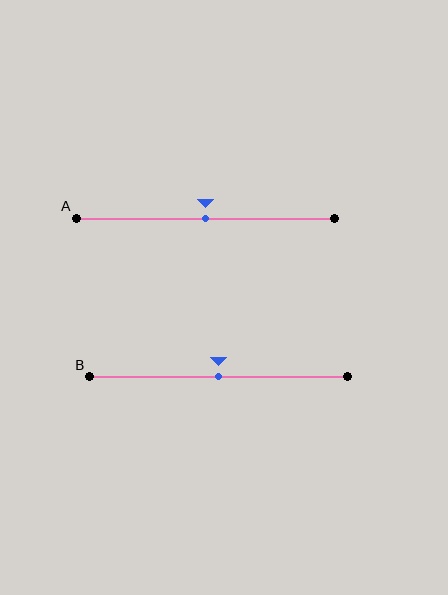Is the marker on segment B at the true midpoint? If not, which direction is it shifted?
Yes, the marker on segment B is at the true midpoint.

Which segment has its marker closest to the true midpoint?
Segment A has its marker closest to the true midpoint.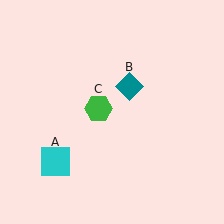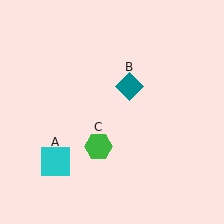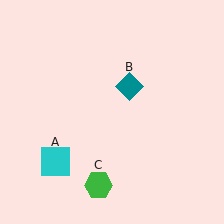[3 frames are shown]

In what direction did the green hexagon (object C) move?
The green hexagon (object C) moved down.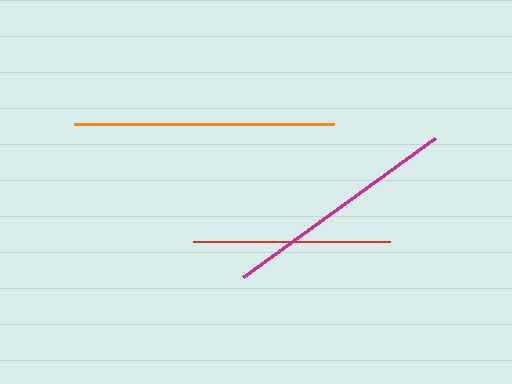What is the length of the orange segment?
The orange segment is approximately 260 pixels long.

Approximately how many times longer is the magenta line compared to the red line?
The magenta line is approximately 1.2 times the length of the red line.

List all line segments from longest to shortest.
From longest to shortest: orange, magenta, red.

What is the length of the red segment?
The red segment is approximately 197 pixels long.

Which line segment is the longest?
The orange line is the longest at approximately 260 pixels.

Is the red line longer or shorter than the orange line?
The orange line is longer than the red line.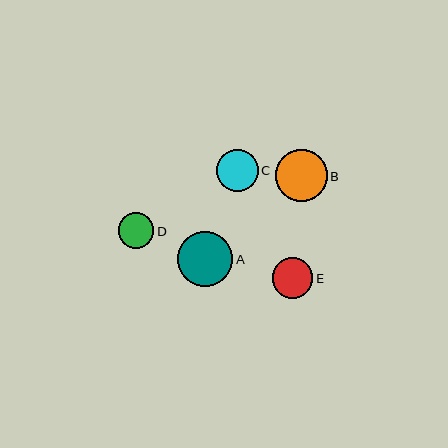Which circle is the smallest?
Circle D is the smallest with a size of approximately 36 pixels.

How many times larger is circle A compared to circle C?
Circle A is approximately 1.3 times the size of circle C.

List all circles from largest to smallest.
From largest to smallest: A, B, C, E, D.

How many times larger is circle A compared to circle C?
Circle A is approximately 1.3 times the size of circle C.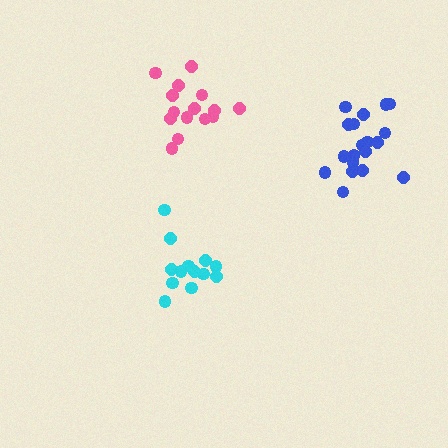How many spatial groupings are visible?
There are 3 spatial groupings.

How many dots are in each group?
Group 1: 13 dots, Group 2: 15 dots, Group 3: 19 dots (47 total).